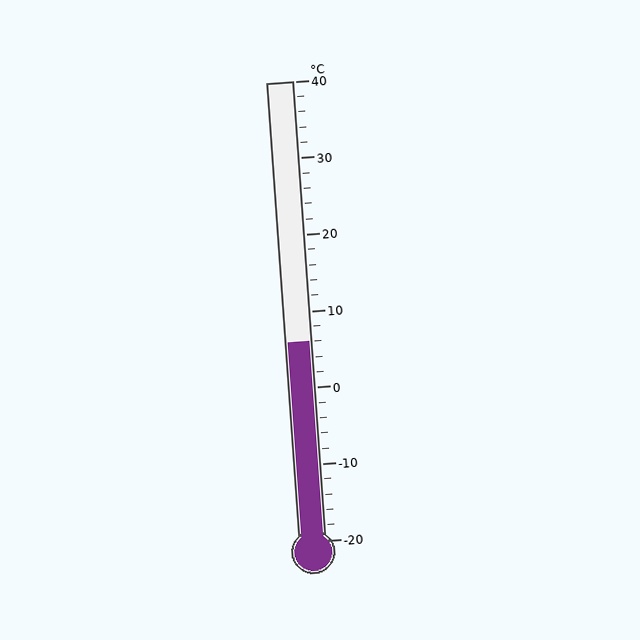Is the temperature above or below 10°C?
The temperature is below 10°C.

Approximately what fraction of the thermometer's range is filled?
The thermometer is filled to approximately 45% of its range.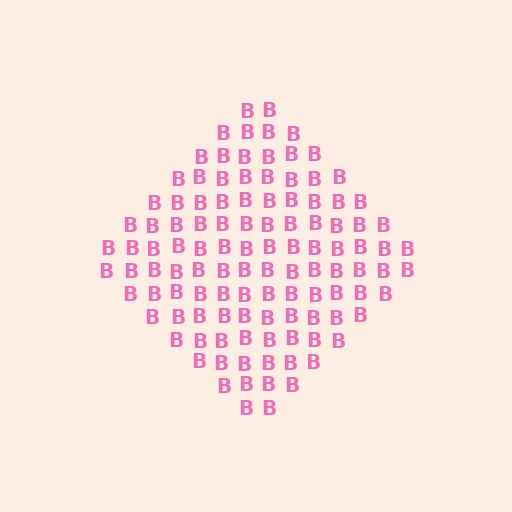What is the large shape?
The large shape is a diamond.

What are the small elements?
The small elements are letter B's.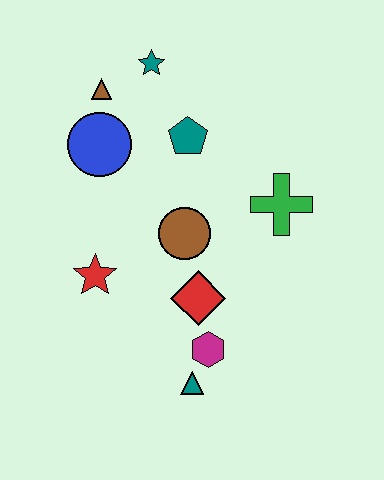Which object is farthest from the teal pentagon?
The teal triangle is farthest from the teal pentagon.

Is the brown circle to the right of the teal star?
Yes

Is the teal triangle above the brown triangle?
No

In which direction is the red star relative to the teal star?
The red star is below the teal star.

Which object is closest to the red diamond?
The magenta hexagon is closest to the red diamond.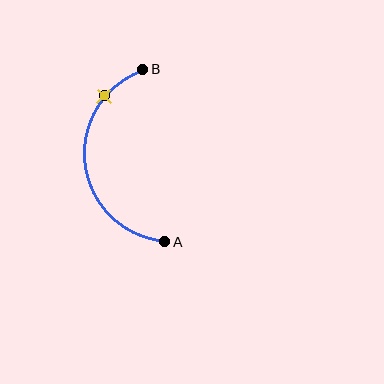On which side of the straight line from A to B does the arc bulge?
The arc bulges to the left of the straight line connecting A and B.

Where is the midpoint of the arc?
The arc midpoint is the point on the curve farthest from the straight line joining A and B. It sits to the left of that line.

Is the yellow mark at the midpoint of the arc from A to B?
No. The yellow mark lies on the arc but is closer to endpoint B. The arc midpoint would be at the point on the curve equidistant along the arc from both A and B.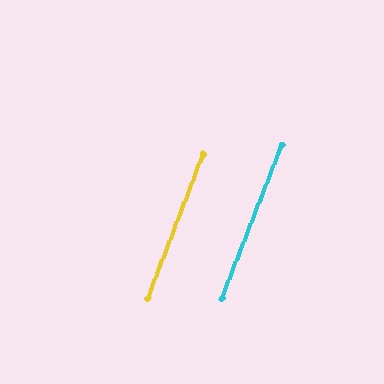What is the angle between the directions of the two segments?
Approximately 1 degree.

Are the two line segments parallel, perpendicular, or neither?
Parallel — their directions differ by only 0.6°.